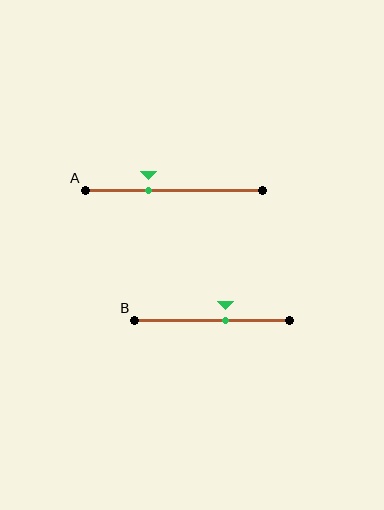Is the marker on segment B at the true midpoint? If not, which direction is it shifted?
No, the marker on segment B is shifted to the right by about 9% of the segment length.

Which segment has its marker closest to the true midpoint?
Segment B has its marker closest to the true midpoint.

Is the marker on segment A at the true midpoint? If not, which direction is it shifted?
No, the marker on segment A is shifted to the left by about 14% of the segment length.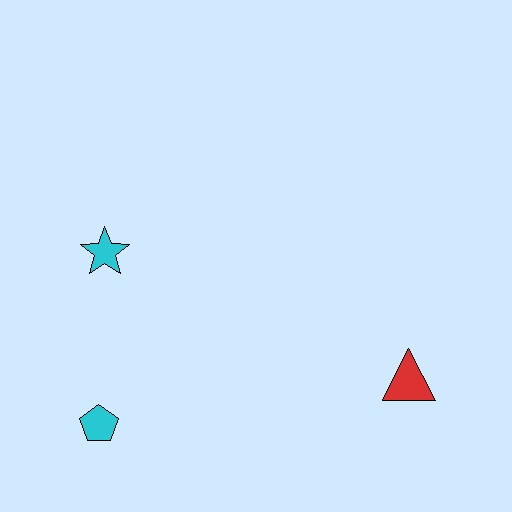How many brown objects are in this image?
There are no brown objects.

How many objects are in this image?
There are 3 objects.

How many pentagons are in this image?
There is 1 pentagon.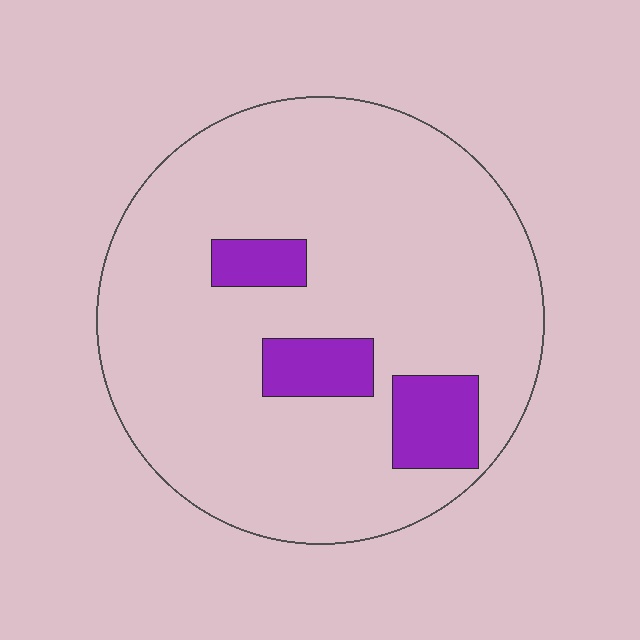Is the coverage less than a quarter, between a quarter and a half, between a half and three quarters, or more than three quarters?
Less than a quarter.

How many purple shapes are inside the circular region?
3.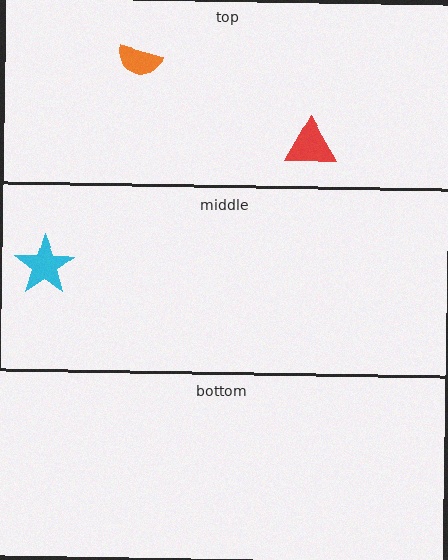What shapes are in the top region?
The orange semicircle, the red triangle.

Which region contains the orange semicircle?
The top region.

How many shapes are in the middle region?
1.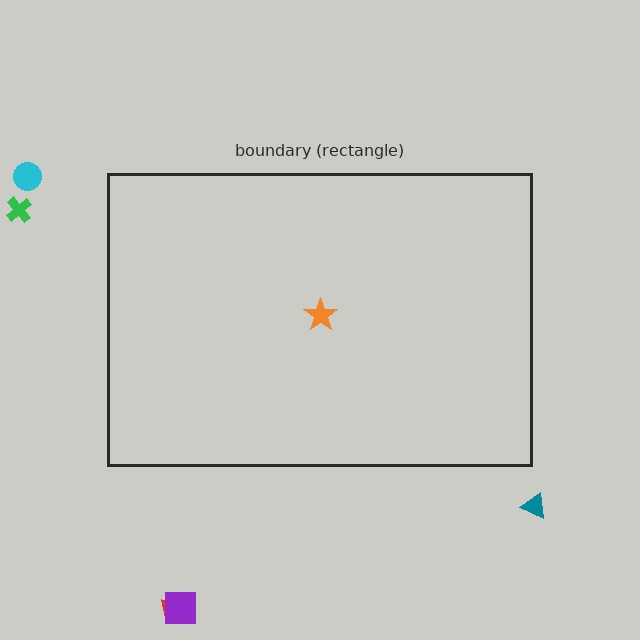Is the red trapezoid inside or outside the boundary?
Outside.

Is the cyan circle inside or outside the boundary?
Outside.